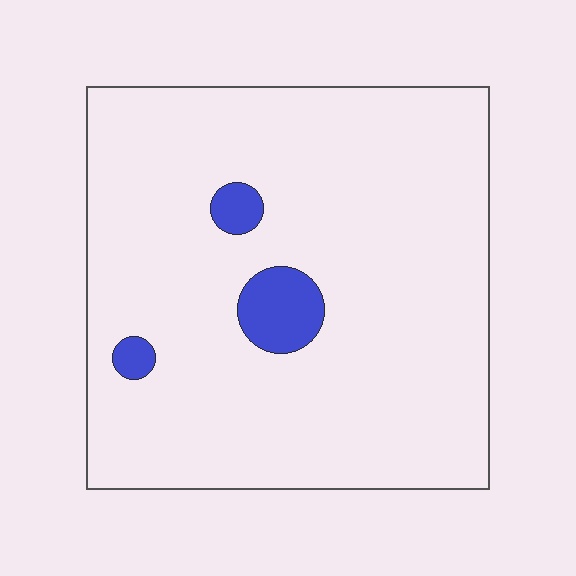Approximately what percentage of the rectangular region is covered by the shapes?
Approximately 5%.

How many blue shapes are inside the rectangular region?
3.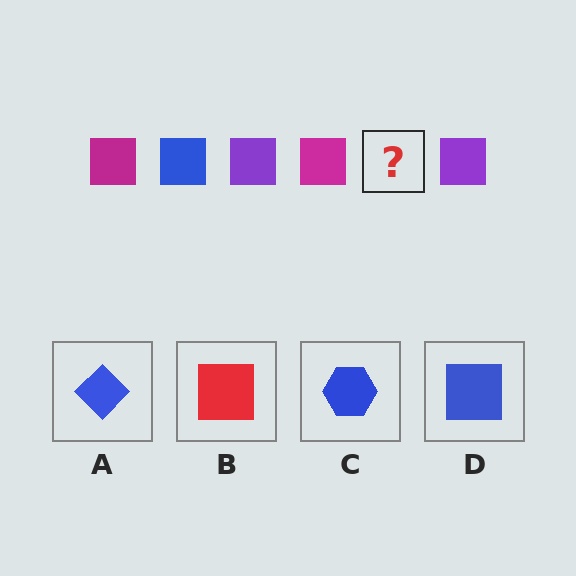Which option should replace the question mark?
Option D.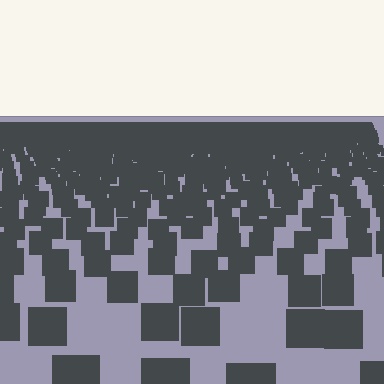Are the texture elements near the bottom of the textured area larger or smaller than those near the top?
Larger. Near the bottom, elements are closer to the viewer and appear at a bigger on-screen size.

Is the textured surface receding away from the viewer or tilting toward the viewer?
The surface is receding away from the viewer. Texture elements get smaller and denser toward the top.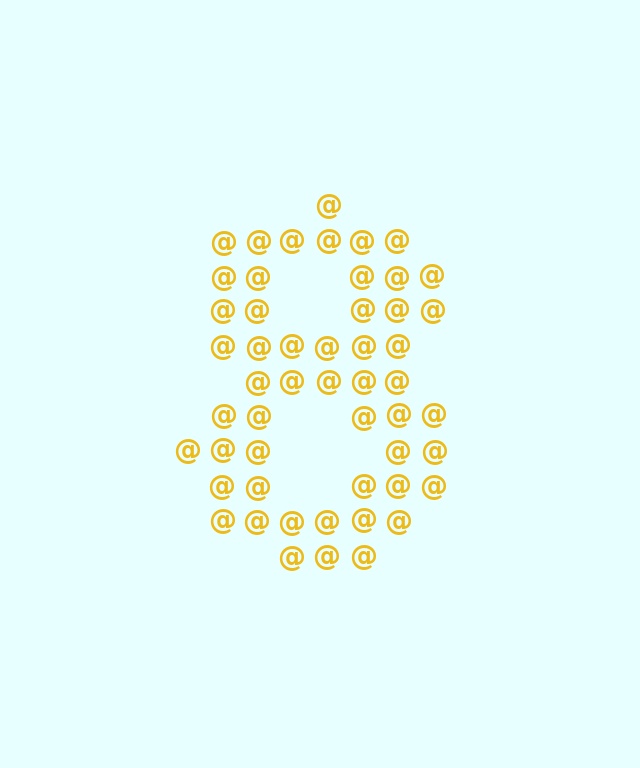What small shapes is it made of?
It is made of small at signs.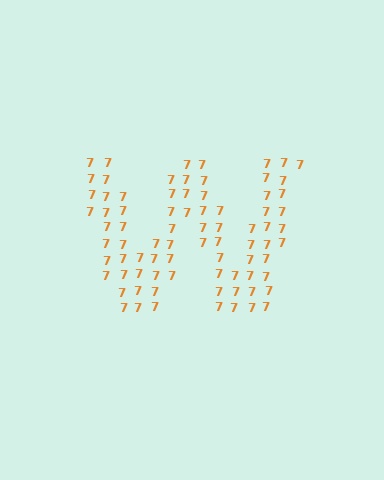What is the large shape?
The large shape is the letter W.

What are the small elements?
The small elements are digit 7's.